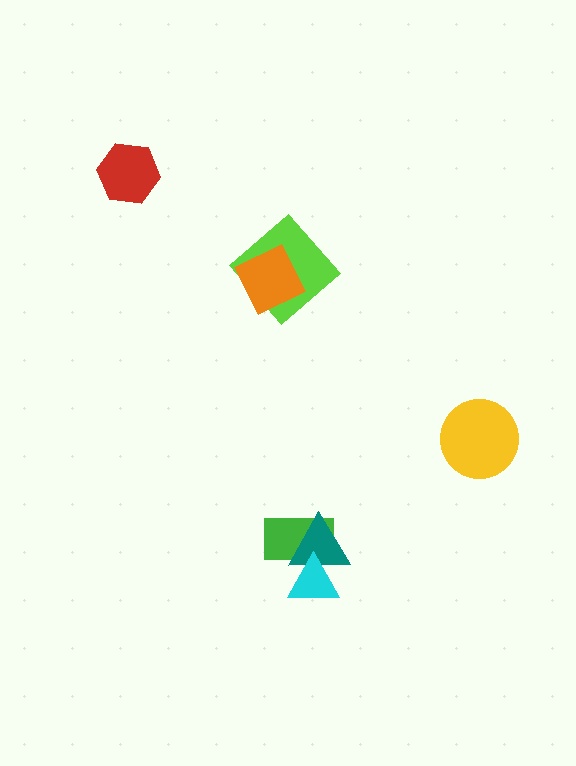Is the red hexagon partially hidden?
No, no other shape covers it.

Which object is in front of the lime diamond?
The orange diamond is in front of the lime diamond.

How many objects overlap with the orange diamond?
1 object overlaps with the orange diamond.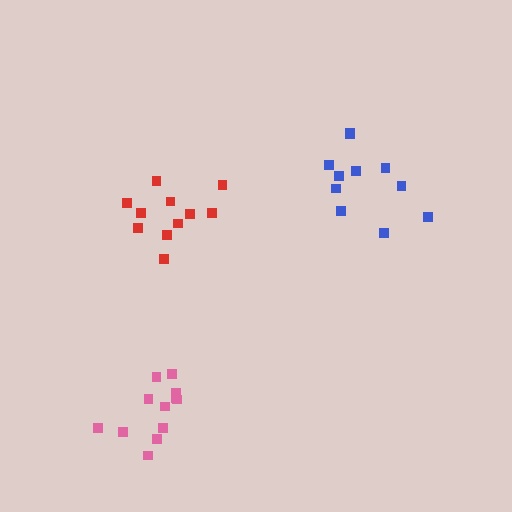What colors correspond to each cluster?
The clusters are colored: red, blue, pink.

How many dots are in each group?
Group 1: 11 dots, Group 2: 11 dots, Group 3: 12 dots (34 total).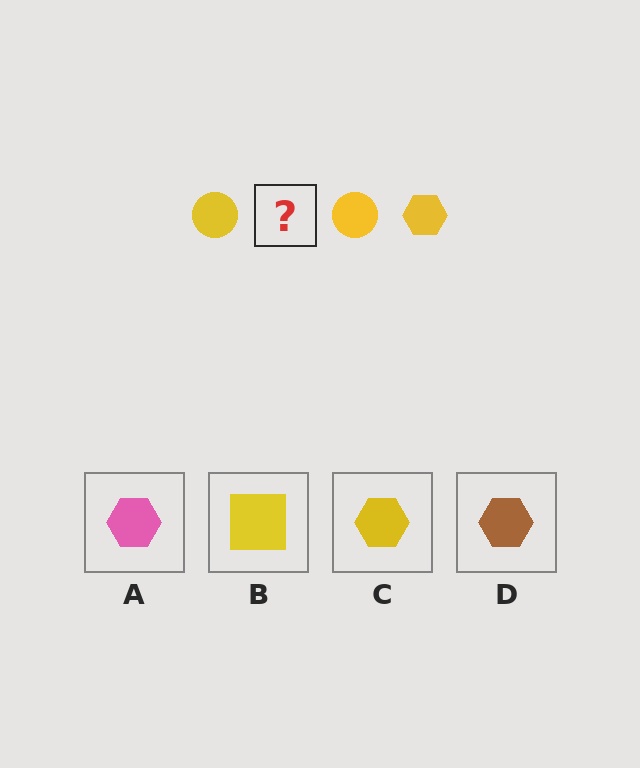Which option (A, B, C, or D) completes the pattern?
C.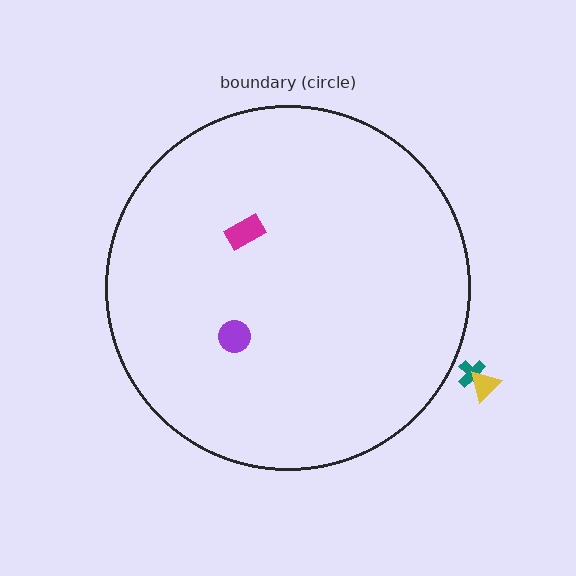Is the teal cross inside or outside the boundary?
Outside.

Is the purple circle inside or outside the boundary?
Inside.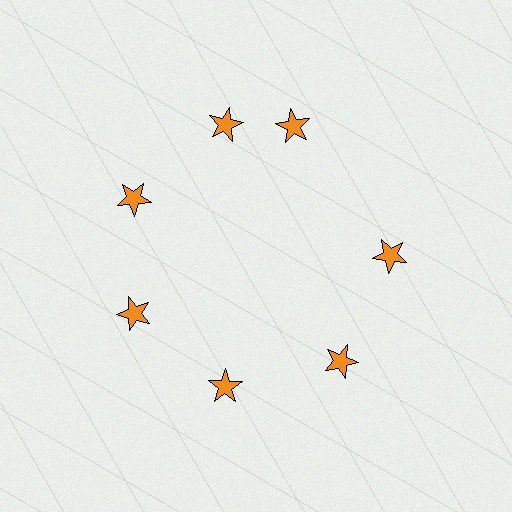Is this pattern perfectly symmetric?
No. The 7 orange stars are arranged in a ring, but one element near the 1 o'clock position is rotated out of alignment along the ring, breaking the 7-fold rotational symmetry.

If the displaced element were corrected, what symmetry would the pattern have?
It would have 7-fold rotational symmetry — the pattern would map onto itself every 51 degrees.